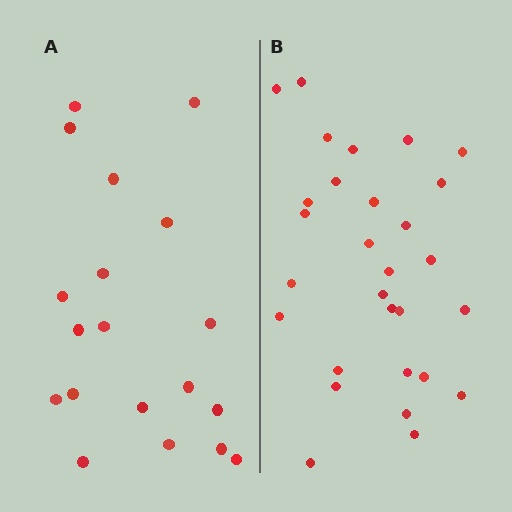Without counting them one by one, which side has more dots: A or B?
Region B (the right region) has more dots.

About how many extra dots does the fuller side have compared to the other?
Region B has roughly 10 or so more dots than region A.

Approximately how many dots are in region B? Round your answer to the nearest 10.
About 30 dots. (The exact count is 29, which rounds to 30.)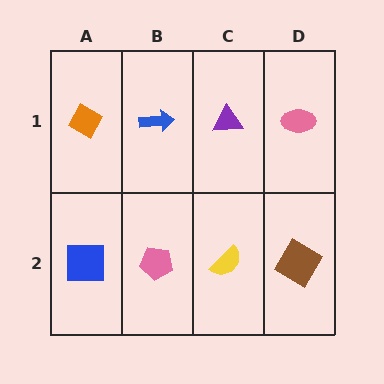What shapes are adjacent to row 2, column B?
A blue arrow (row 1, column B), a blue square (row 2, column A), a yellow semicircle (row 2, column C).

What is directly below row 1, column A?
A blue square.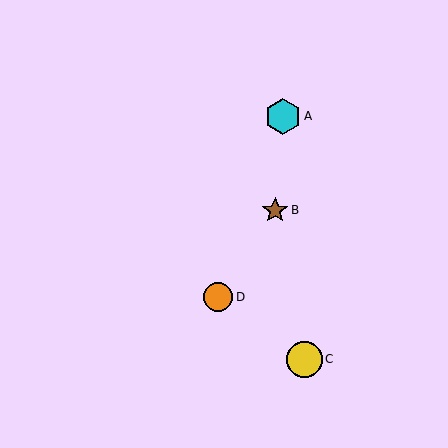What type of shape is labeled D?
Shape D is an orange circle.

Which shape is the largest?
The yellow circle (labeled C) is the largest.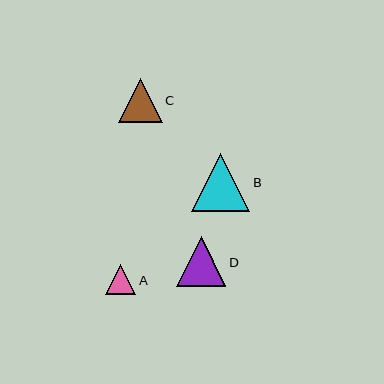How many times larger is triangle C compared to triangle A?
Triangle C is approximately 1.5 times the size of triangle A.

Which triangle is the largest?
Triangle B is the largest with a size of approximately 58 pixels.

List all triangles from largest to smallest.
From largest to smallest: B, D, C, A.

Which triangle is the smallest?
Triangle A is the smallest with a size of approximately 30 pixels.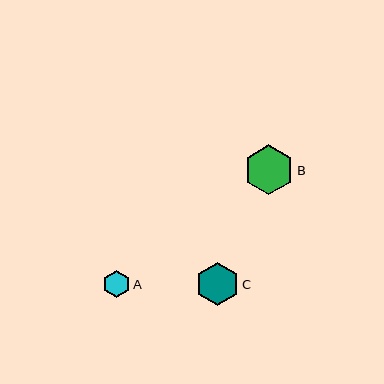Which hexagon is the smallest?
Hexagon A is the smallest with a size of approximately 28 pixels.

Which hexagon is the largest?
Hexagon B is the largest with a size of approximately 50 pixels.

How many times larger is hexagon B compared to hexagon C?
Hexagon B is approximately 1.2 times the size of hexagon C.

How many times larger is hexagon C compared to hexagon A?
Hexagon C is approximately 1.6 times the size of hexagon A.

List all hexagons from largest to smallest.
From largest to smallest: B, C, A.